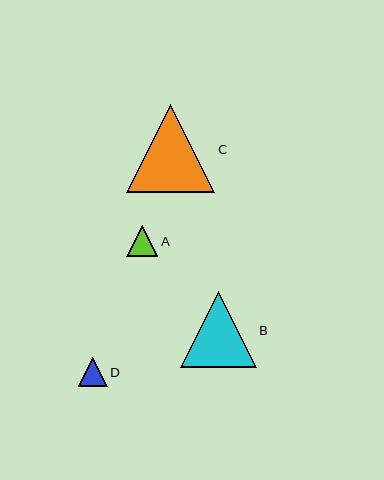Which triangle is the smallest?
Triangle D is the smallest with a size of approximately 29 pixels.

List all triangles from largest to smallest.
From largest to smallest: C, B, A, D.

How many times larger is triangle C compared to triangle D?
Triangle C is approximately 3.0 times the size of triangle D.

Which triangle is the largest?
Triangle C is the largest with a size of approximately 88 pixels.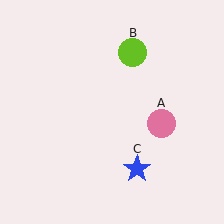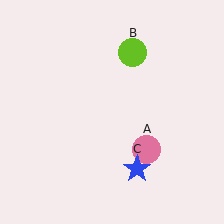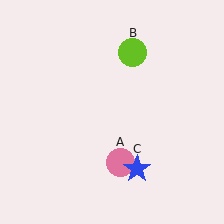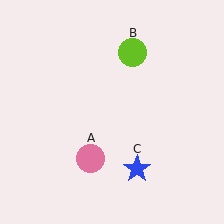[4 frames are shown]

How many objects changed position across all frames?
1 object changed position: pink circle (object A).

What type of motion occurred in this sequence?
The pink circle (object A) rotated clockwise around the center of the scene.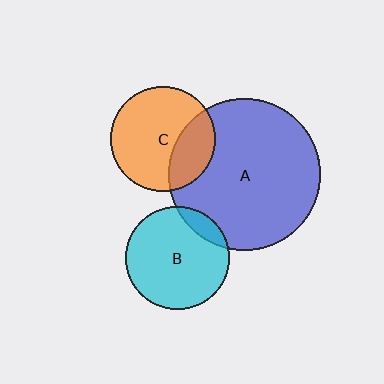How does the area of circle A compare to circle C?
Approximately 2.1 times.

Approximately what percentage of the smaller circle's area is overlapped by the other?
Approximately 30%.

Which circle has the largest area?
Circle A (blue).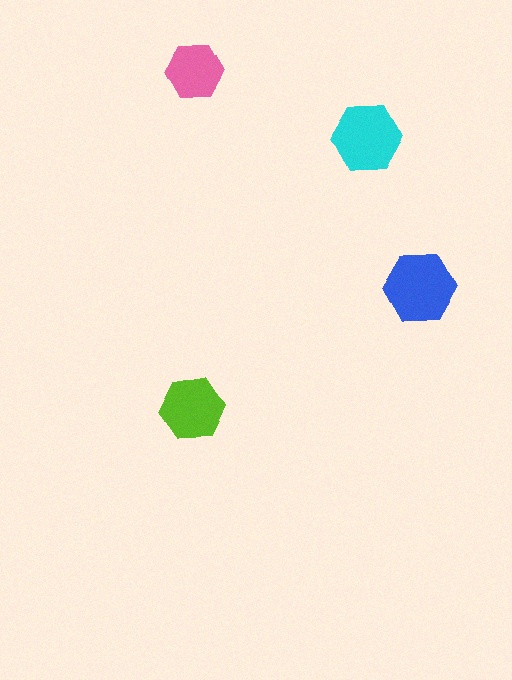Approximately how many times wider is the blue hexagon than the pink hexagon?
About 1.5 times wider.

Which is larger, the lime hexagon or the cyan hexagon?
The cyan one.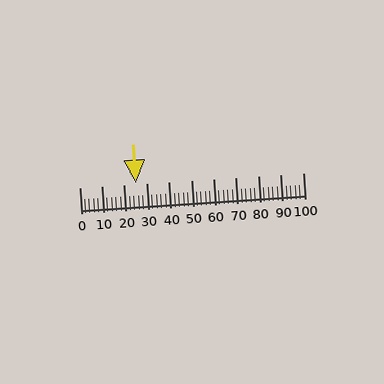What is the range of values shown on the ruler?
The ruler shows values from 0 to 100.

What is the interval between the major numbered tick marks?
The major tick marks are spaced 10 units apart.